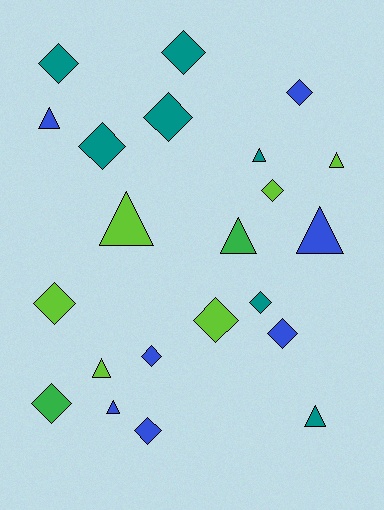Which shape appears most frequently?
Diamond, with 13 objects.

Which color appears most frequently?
Blue, with 7 objects.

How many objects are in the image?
There are 22 objects.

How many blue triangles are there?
There are 3 blue triangles.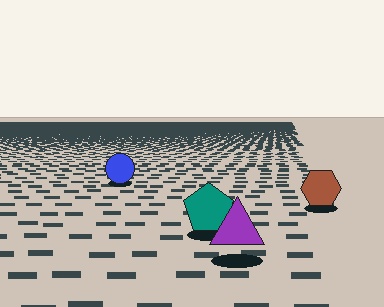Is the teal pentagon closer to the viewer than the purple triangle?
No. The purple triangle is closer — you can tell from the texture gradient: the ground texture is coarser near it.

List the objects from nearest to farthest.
From nearest to farthest: the purple triangle, the teal pentagon, the brown hexagon, the blue circle.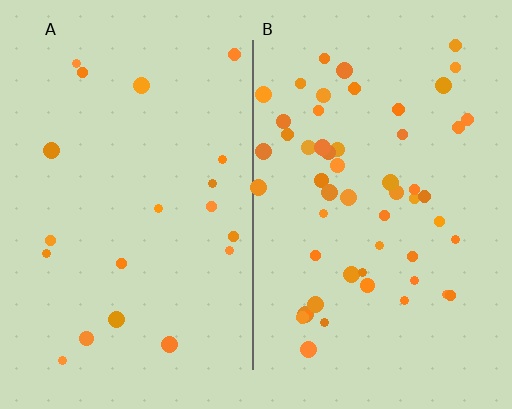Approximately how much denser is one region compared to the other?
Approximately 2.7× — region B over region A.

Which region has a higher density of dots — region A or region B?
B (the right).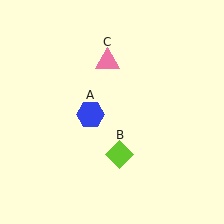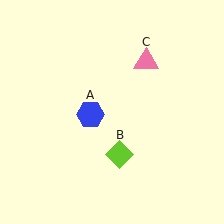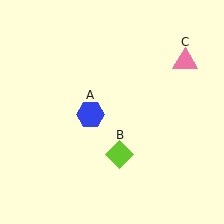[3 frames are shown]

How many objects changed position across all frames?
1 object changed position: pink triangle (object C).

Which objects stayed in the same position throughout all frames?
Blue hexagon (object A) and lime diamond (object B) remained stationary.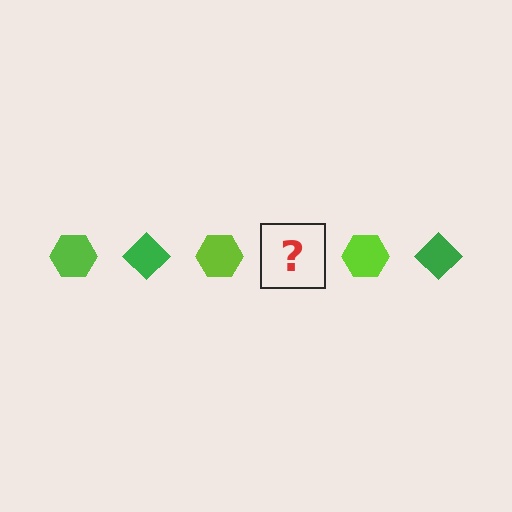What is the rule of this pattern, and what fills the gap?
The rule is that the pattern alternates between lime hexagon and green diamond. The gap should be filled with a green diamond.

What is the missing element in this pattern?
The missing element is a green diamond.